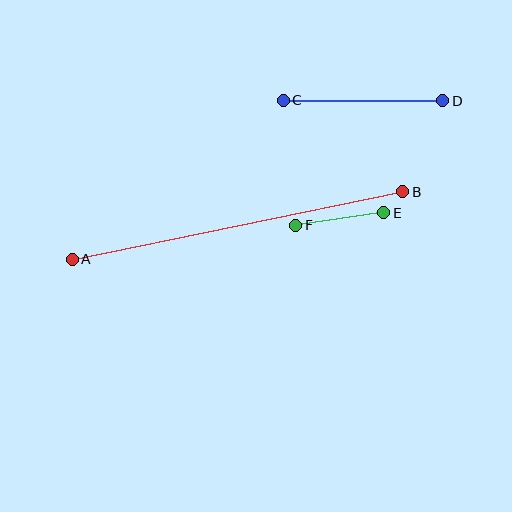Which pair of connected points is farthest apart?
Points A and B are farthest apart.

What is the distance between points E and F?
The distance is approximately 89 pixels.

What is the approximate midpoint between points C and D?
The midpoint is at approximately (363, 100) pixels.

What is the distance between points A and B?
The distance is approximately 337 pixels.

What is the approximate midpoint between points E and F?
The midpoint is at approximately (340, 219) pixels.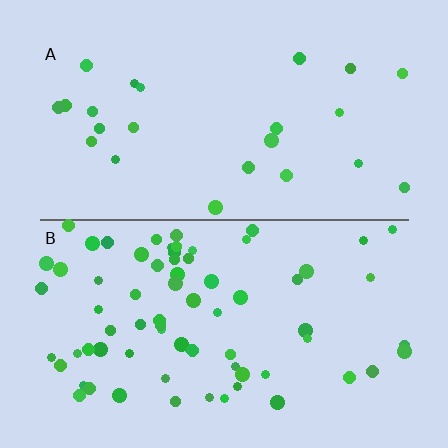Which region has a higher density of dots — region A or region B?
B (the bottom).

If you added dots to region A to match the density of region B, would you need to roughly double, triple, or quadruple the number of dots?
Approximately triple.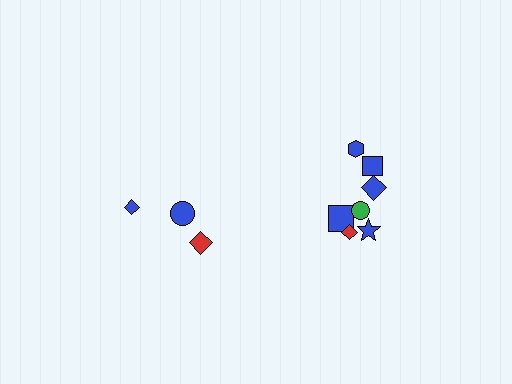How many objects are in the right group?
There are 7 objects.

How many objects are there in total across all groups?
There are 10 objects.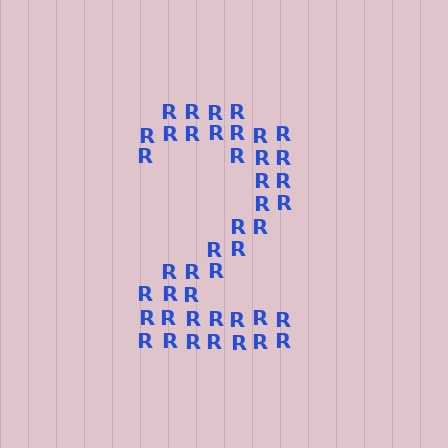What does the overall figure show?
The overall figure shows the digit 2.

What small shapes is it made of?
It is made of small letter R's.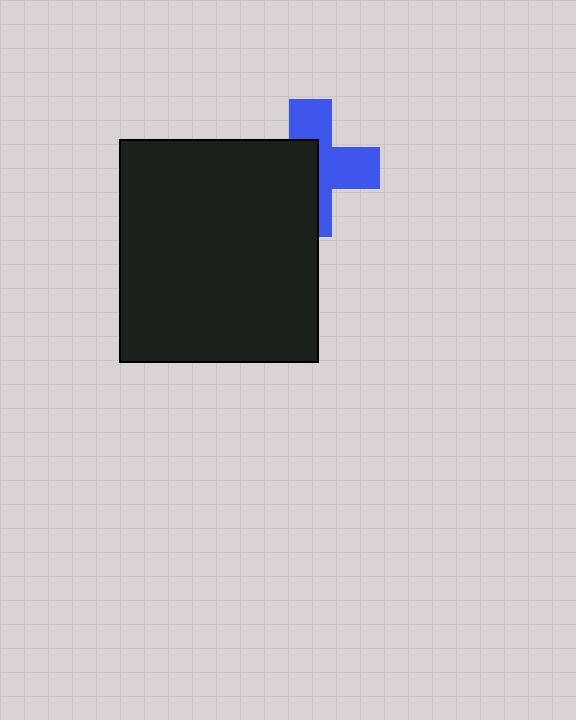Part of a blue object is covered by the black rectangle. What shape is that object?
It is a cross.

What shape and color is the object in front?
The object in front is a black rectangle.